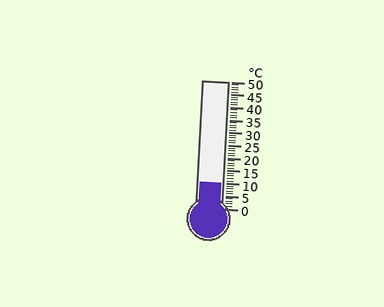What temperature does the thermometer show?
The thermometer shows approximately 10°C.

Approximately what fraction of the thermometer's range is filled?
The thermometer is filled to approximately 20% of its range.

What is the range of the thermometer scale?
The thermometer scale ranges from 0°C to 50°C.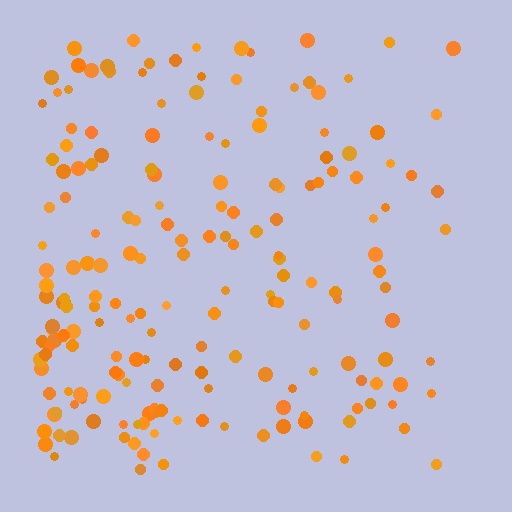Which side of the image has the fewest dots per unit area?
The right.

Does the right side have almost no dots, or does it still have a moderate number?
Still a moderate number, just noticeably fewer than the left.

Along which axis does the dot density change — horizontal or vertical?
Horizontal.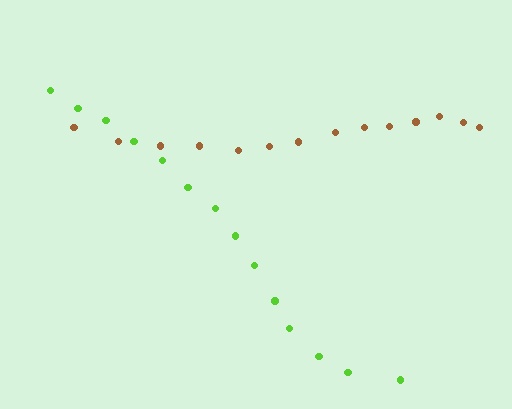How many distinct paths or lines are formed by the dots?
There are 2 distinct paths.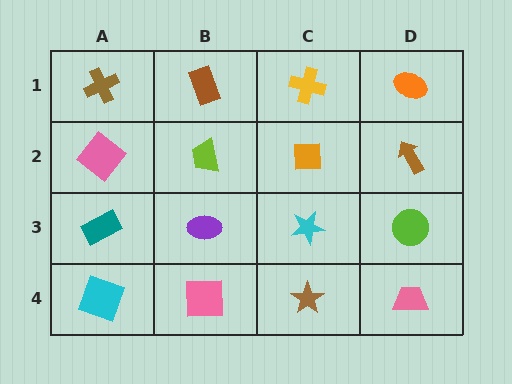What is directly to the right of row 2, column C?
A brown arrow.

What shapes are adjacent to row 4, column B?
A purple ellipse (row 3, column B), a cyan square (row 4, column A), a brown star (row 4, column C).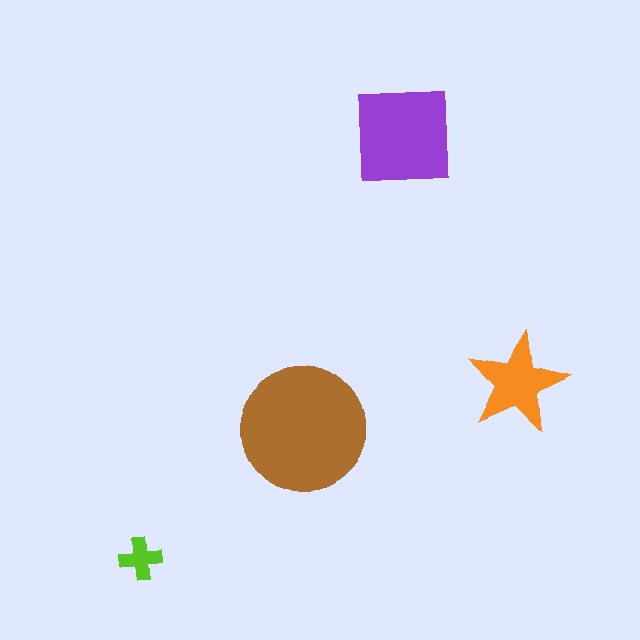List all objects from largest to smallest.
The brown circle, the purple square, the orange star, the lime cross.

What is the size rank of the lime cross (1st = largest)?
4th.